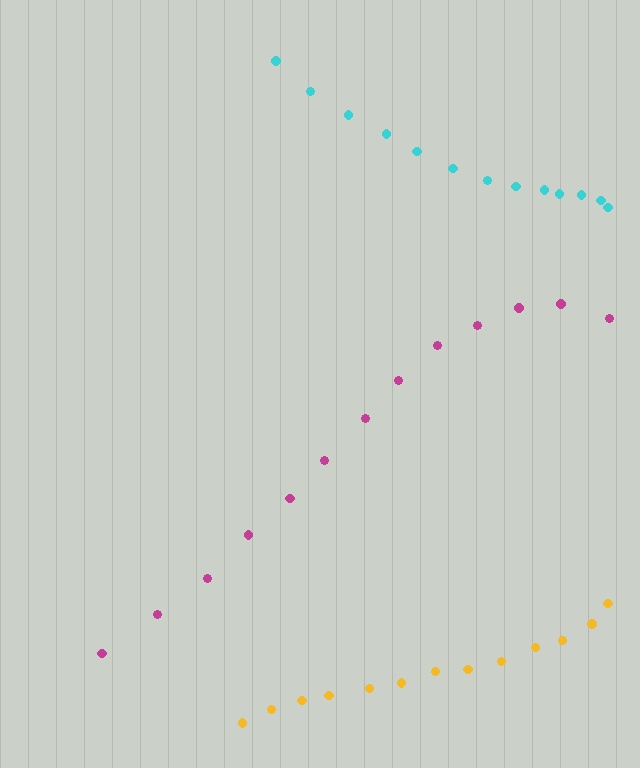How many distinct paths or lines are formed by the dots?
There are 3 distinct paths.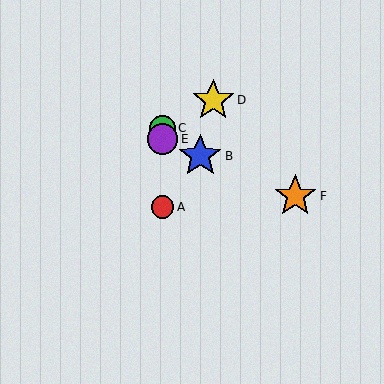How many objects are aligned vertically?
3 objects (A, C, E) are aligned vertically.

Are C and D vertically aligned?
No, C is at x≈162 and D is at x≈213.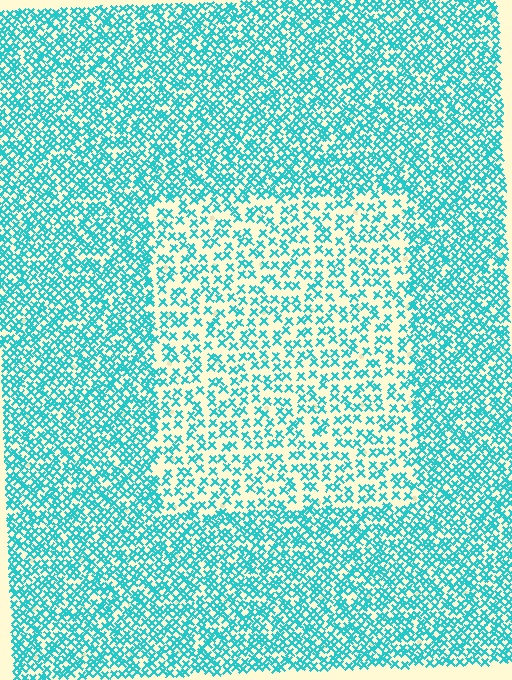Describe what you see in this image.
The image contains small cyan elements arranged at two different densities. A rectangle-shaped region is visible where the elements are less densely packed than the surrounding area.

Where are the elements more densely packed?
The elements are more densely packed outside the rectangle boundary.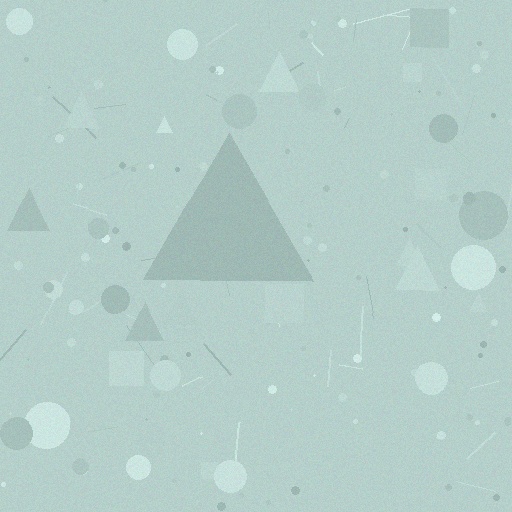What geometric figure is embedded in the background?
A triangle is embedded in the background.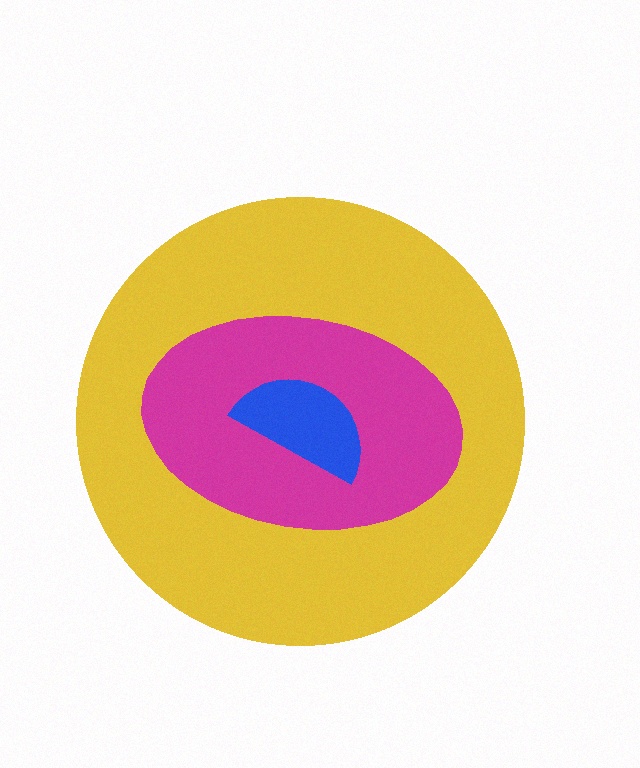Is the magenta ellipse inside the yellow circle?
Yes.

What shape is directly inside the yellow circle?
The magenta ellipse.